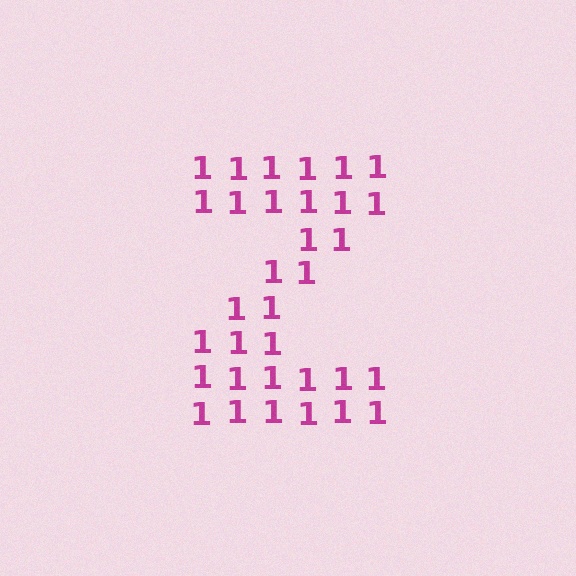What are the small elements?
The small elements are digit 1's.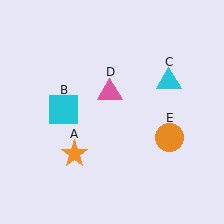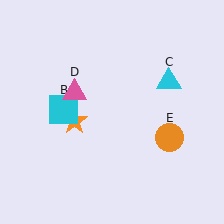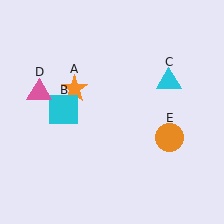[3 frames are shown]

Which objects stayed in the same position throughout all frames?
Cyan square (object B) and cyan triangle (object C) and orange circle (object E) remained stationary.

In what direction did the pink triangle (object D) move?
The pink triangle (object D) moved left.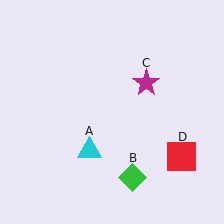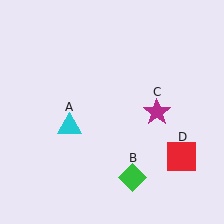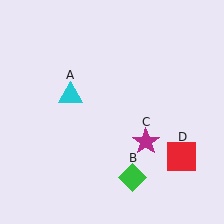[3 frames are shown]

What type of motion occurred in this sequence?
The cyan triangle (object A), magenta star (object C) rotated clockwise around the center of the scene.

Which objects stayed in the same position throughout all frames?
Green diamond (object B) and red square (object D) remained stationary.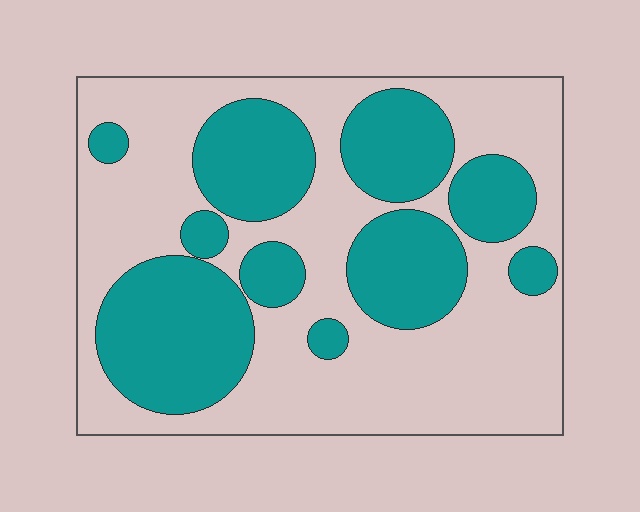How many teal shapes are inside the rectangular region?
10.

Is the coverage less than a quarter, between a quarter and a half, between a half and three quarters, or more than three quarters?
Between a quarter and a half.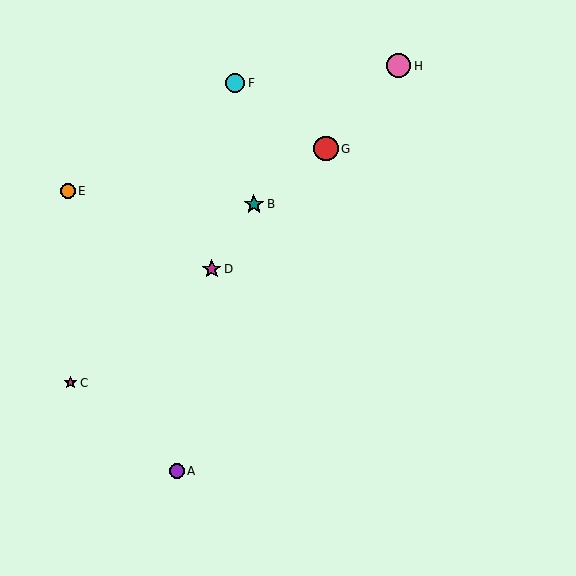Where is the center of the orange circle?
The center of the orange circle is at (68, 191).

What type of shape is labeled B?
Shape B is a teal star.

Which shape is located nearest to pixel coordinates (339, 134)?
The red circle (labeled G) at (326, 149) is nearest to that location.